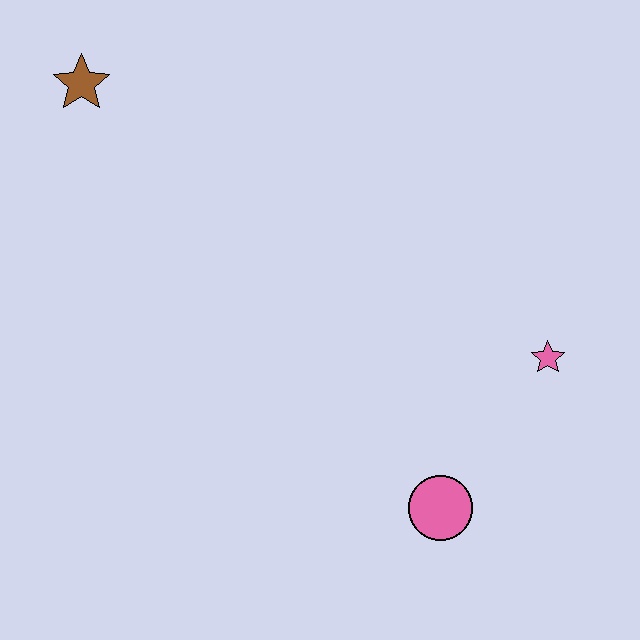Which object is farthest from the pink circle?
The brown star is farthest from the pink circle.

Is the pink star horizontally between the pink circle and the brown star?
No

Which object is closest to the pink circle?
The pink star is closest to the pink circle.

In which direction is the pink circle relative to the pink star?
The pink circle is below the pink star.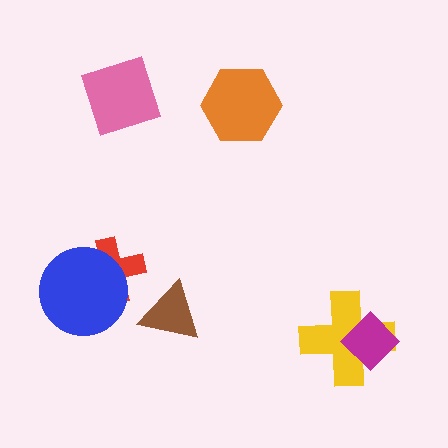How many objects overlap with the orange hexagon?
0 objects overlap with the orange hexagon.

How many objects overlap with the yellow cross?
1 object overlaps with the yellow cross.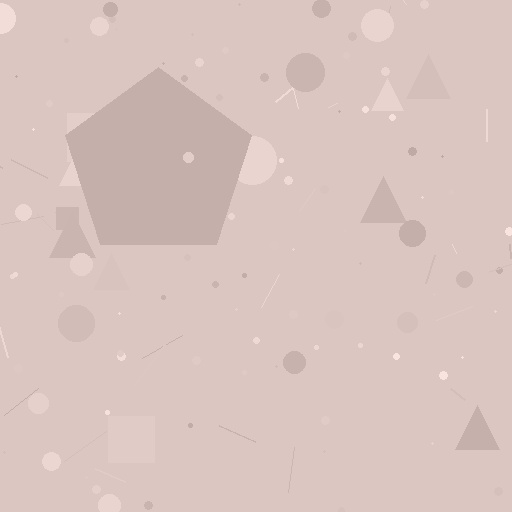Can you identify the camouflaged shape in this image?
The camouflaged shape is a pentagon.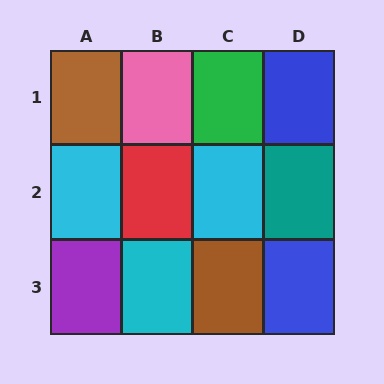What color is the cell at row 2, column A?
Cyan.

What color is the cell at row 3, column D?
Blue.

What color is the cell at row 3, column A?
Purple.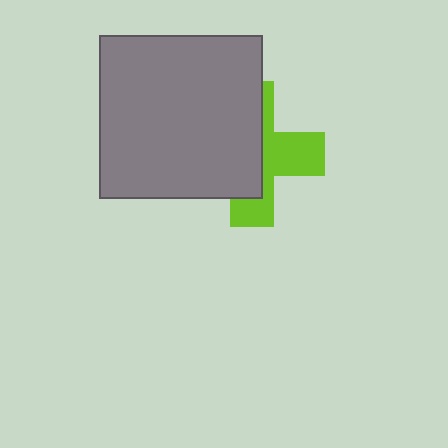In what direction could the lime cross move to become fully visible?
The lime cross could move right. That would shift it out from behind the gray square entirely.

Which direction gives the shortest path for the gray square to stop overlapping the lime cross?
Moving left gives the shortest separation.